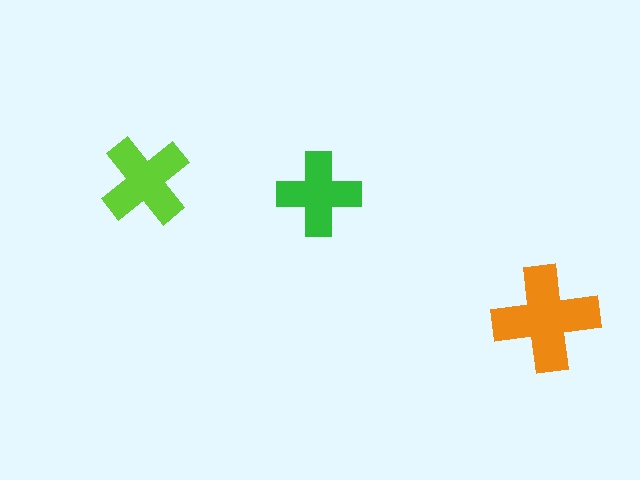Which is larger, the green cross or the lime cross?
The lime one.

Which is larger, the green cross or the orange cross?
The orange one.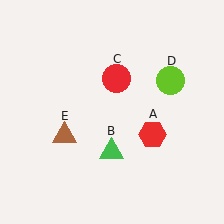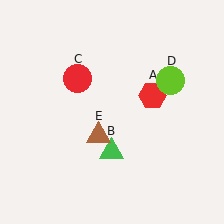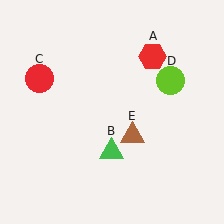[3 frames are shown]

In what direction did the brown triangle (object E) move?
The brown triangle (object E) moved right.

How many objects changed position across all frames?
3 objects changed position: red hexagon (object A), red circle (object C), brown triangle (object E).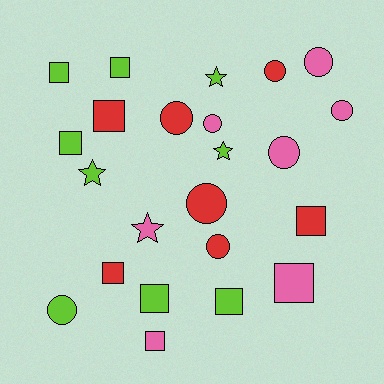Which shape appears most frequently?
Square, with 10 objects.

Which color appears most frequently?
Lime, with 9 objects.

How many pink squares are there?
There are 2 pink squares.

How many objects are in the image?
There are 23 objects.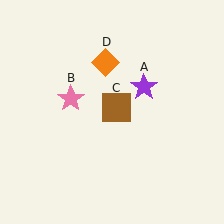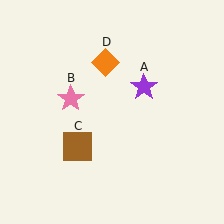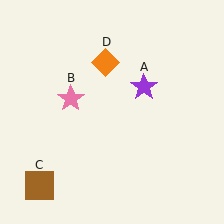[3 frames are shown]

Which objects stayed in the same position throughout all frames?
Purple star (object A) and pink star (object B) and orange diamond (object D) remained stationary.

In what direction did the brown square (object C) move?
The brown square (object C) moved down and to the left.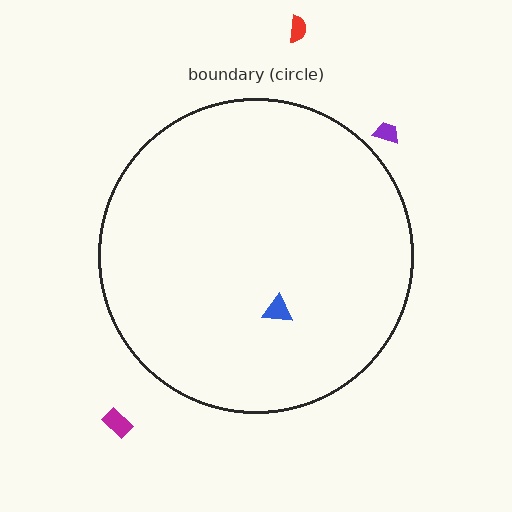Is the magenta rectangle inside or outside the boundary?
Outside.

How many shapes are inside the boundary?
1 inside, 3 outside.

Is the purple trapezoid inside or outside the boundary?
Outside.